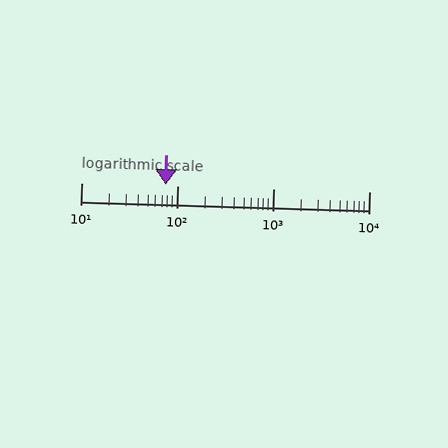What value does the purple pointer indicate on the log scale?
The pointer indicates approximately 75.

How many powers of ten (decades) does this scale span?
The scale spans 3 decades, from 10 to 10000.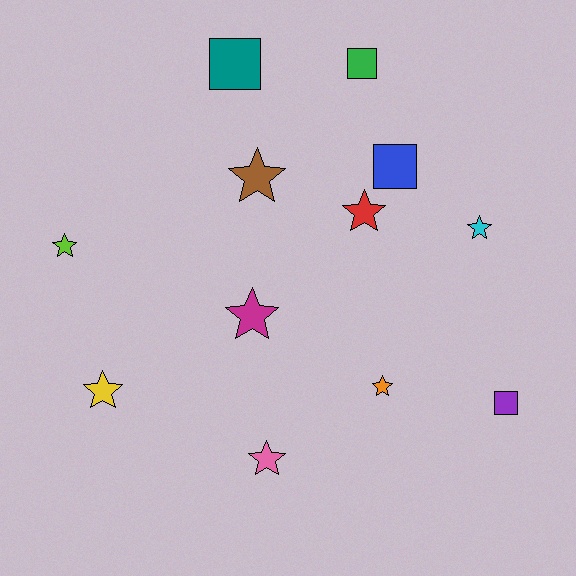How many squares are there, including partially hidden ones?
There are 4 squares.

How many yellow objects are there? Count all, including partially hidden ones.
There is 1 yellow object.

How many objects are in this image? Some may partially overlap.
There are 12 objects.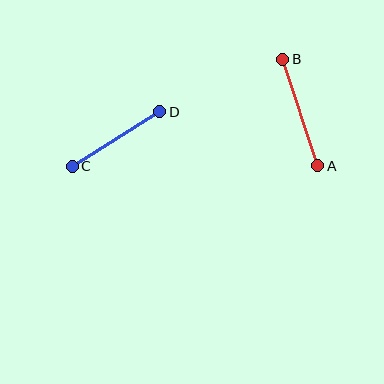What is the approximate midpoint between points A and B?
The midpoint is at approximately (300, 113) pixels.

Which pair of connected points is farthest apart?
Points A and B are farthest apart.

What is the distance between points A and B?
The distance is approximately 112 pixels.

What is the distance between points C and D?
The distance is approximately 103 pixels.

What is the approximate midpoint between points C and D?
The midpoint is at approximately (116, 139) pixels.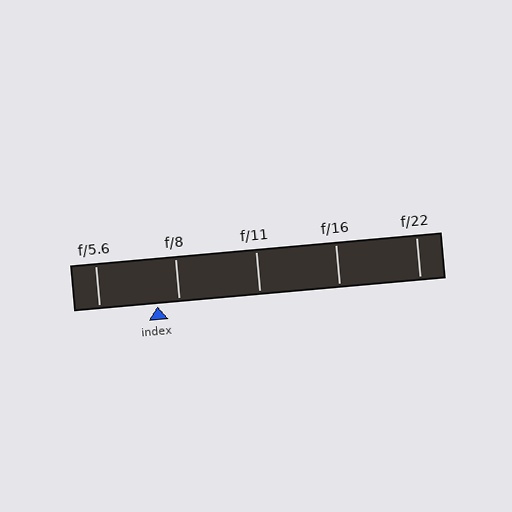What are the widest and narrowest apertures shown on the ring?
The widest aperture shown is f/5.6 and the narrowest is f/22.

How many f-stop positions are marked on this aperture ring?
There are 5 f-stop positions marked.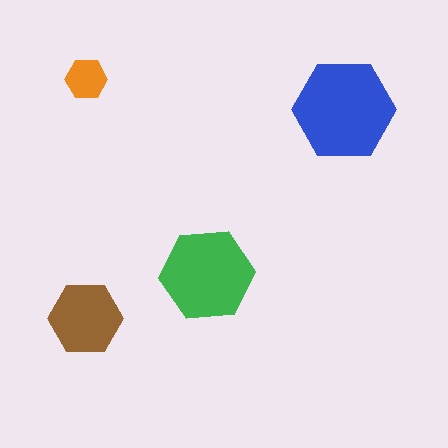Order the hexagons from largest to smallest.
the blue one, the green one, the brown one, the orange one.